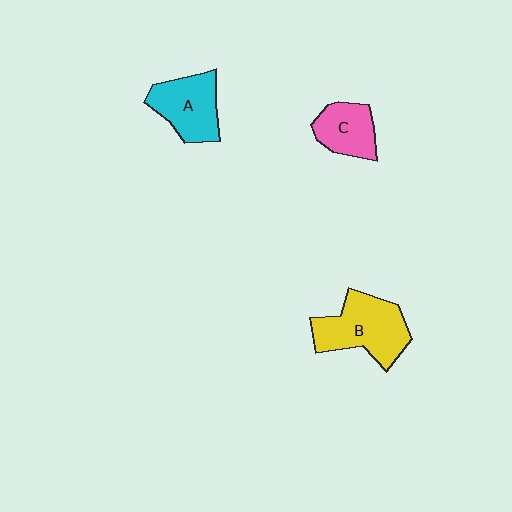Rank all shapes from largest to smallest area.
From largest to smallest: B (yellow), A (cyan), C (pink).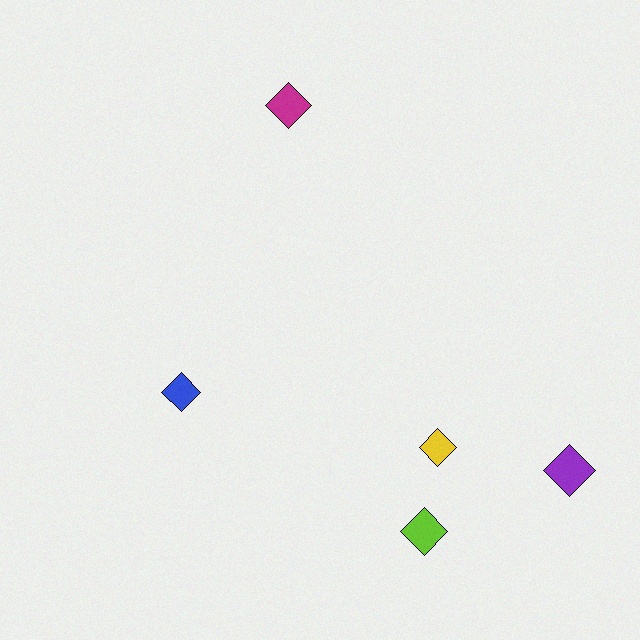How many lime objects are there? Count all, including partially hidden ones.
There is 1 lime object.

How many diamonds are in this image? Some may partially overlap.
There are 5 diamonds.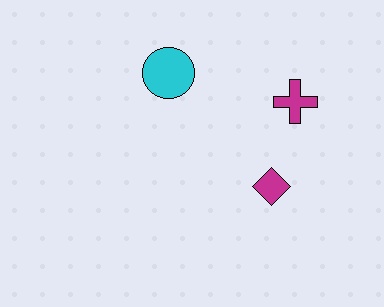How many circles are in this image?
There is 1 circle.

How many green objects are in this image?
There are no green objects.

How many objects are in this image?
There are 3 objects.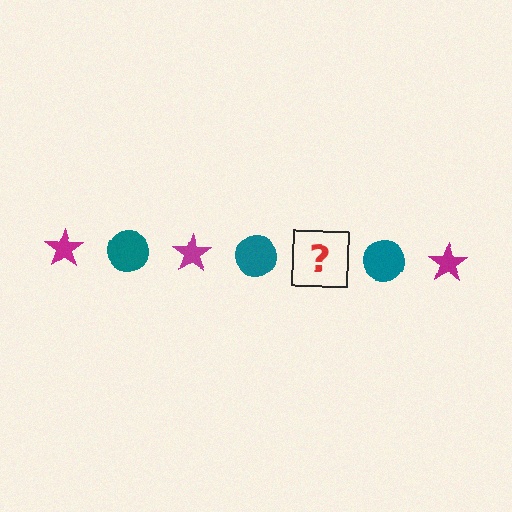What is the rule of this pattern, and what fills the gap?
The rule is that the pattern alternates between magenta star and teal circle. The gap should be filled with a magenta star.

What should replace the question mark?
The question mark should be replaced with a magenta star.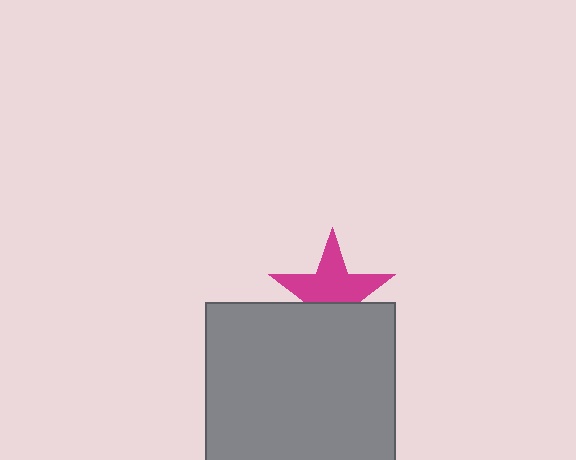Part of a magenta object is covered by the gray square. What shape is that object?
It is a star.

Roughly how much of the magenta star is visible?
About half of it is visible (roughly 62%).